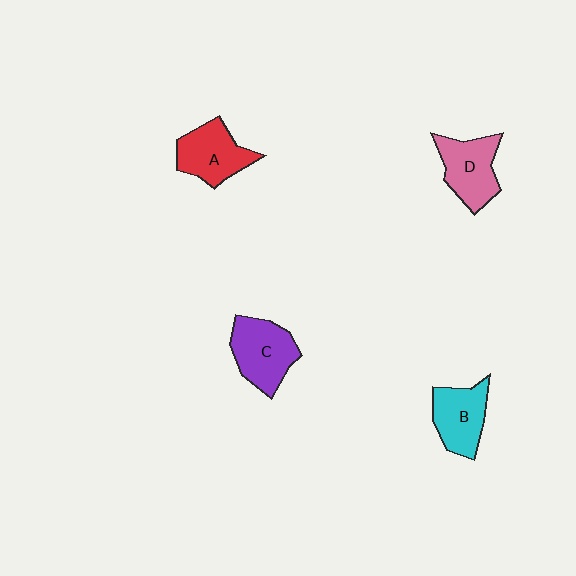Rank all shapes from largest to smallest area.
From largest to smallest: C (purple), D (pink), A (red), B (cyan).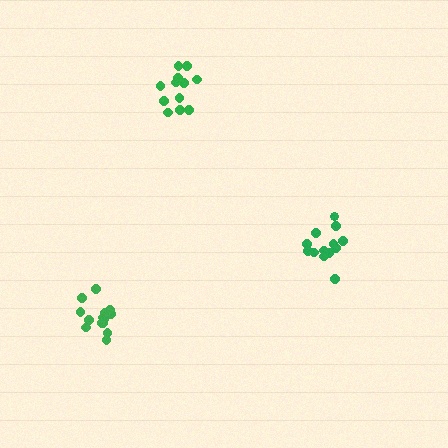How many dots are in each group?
Group 1: 13 dots, Group 2: 12 dots, Group 3: 14 dots (39 total).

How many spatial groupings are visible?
There are 3 spatial groupings.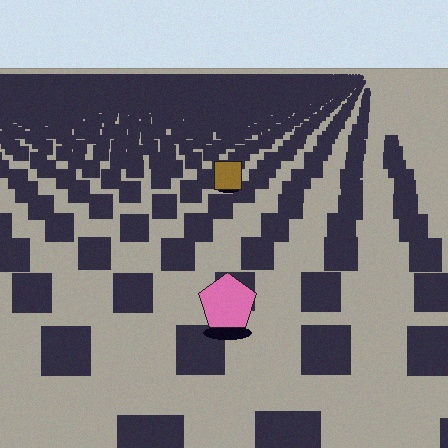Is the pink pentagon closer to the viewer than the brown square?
Yes. The pink pentagon is closer — you can tell from the texture gradient: the ground texture is coarser near it.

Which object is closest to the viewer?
The pink pentagon is closest. The texture marks near it are larger and more spread out.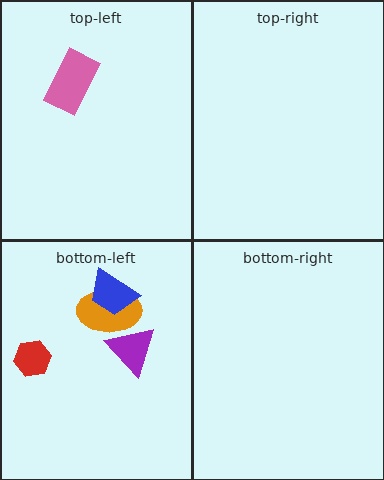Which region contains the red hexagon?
The bottom-left region.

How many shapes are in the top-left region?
1.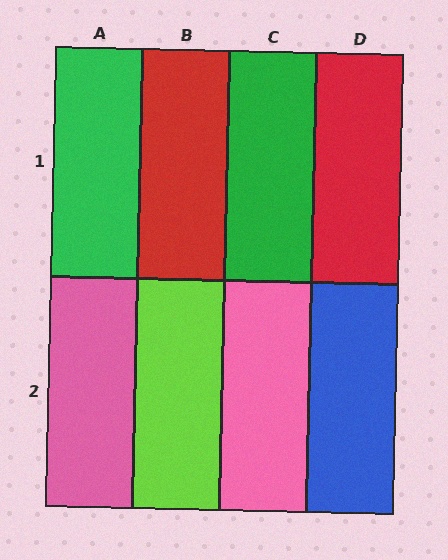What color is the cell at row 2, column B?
Lime.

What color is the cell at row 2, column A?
Pink.